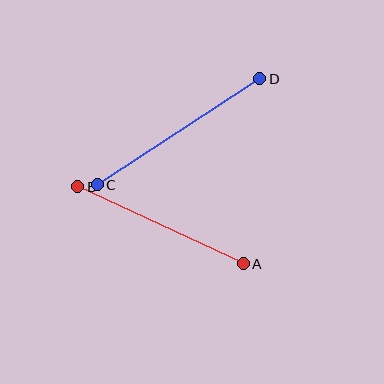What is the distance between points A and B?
The distance is approximately 183 pixels.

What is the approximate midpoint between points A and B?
The midpoint is at approximately (160, 225) pixels.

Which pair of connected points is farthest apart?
Points C and D are farthest apart.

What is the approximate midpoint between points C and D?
The midpoint is at approximately (179, 132) pixels.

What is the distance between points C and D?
The distance is approximately 194 pixels.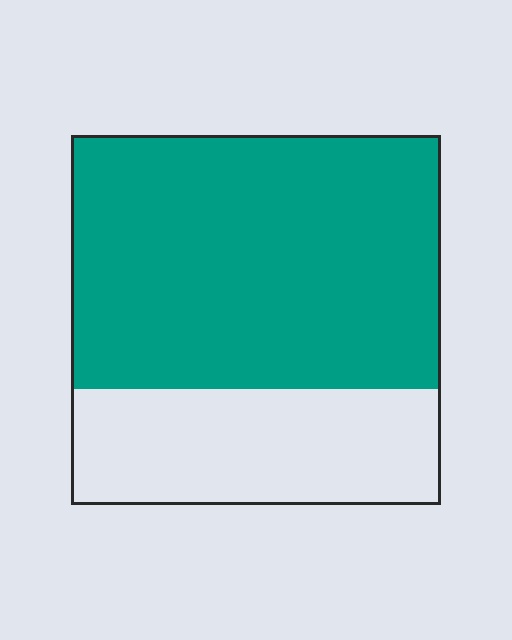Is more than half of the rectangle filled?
Yes.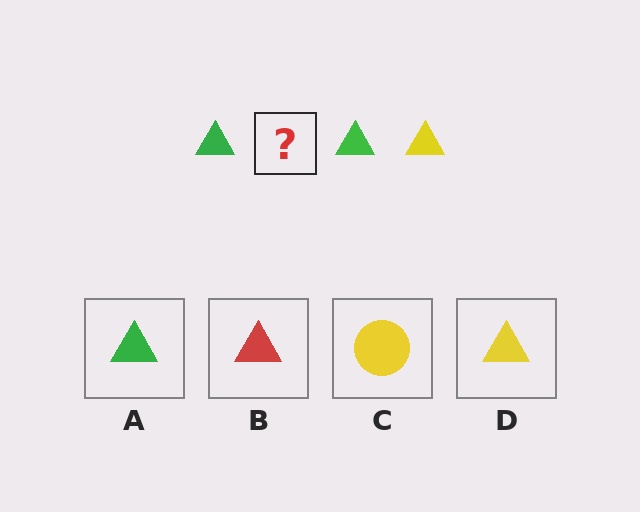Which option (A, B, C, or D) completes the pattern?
D.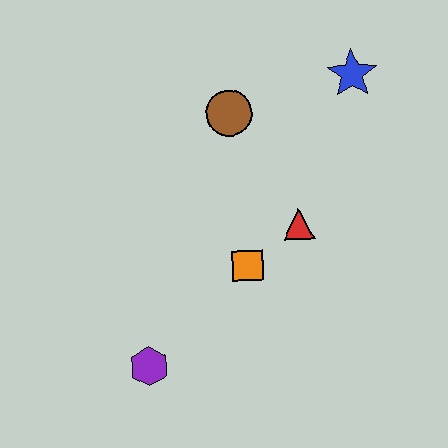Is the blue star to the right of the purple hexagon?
Yes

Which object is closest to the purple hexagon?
The orange square is closest to the purple hexagon.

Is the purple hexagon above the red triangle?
No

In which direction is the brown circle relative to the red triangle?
The brown circle is above the red triangle.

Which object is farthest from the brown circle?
The purple hexagon is farthest from the brown circle.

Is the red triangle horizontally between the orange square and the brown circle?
No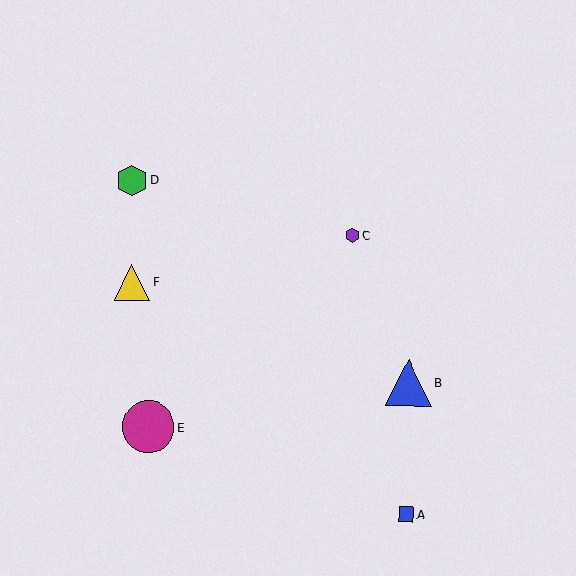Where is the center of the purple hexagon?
The center of the purple hexagon is at (352, 236).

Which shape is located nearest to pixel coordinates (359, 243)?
The purple hexagon (labeled C) at (352, 236) is nearest to that location.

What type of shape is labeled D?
Shape D is a green hexagon.